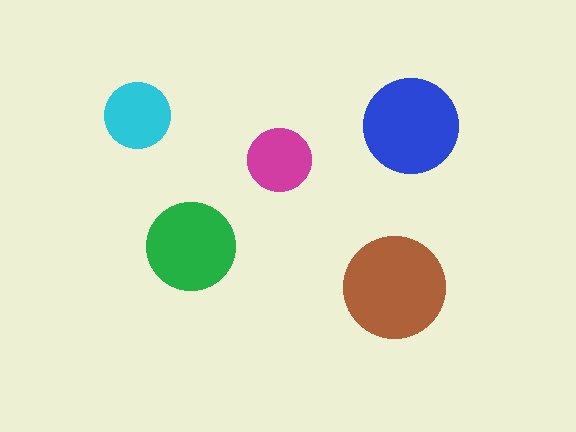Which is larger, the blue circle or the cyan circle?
The blue one.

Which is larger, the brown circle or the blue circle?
The brown one.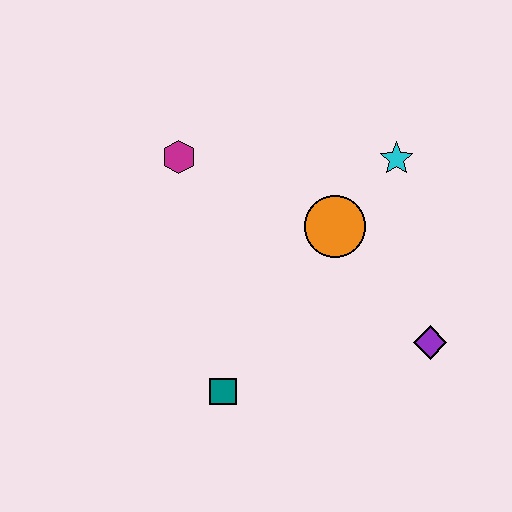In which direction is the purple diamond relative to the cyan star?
The purple diamond is below the cyan star.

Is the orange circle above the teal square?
Yes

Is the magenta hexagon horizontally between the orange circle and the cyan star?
No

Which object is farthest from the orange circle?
The teal square is farthest from the orange circle.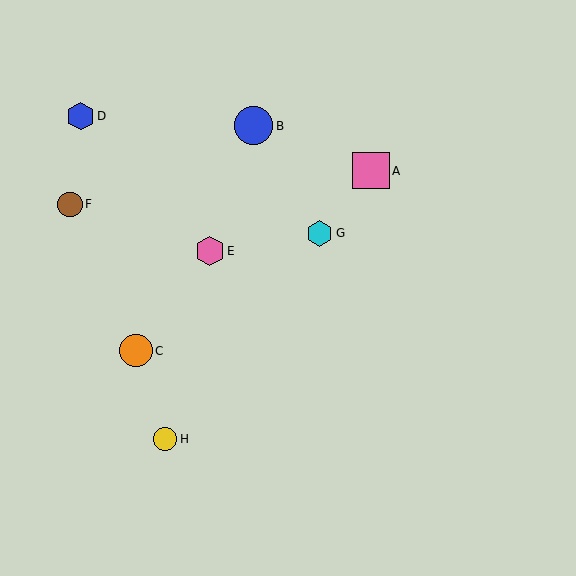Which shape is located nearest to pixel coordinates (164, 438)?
The yellow circle (labeled H) at (165, 439) is nearest to that location.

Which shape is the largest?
The blue circle (labeled B) is the largest.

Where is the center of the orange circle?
The center of the orange circle is at (136, 351).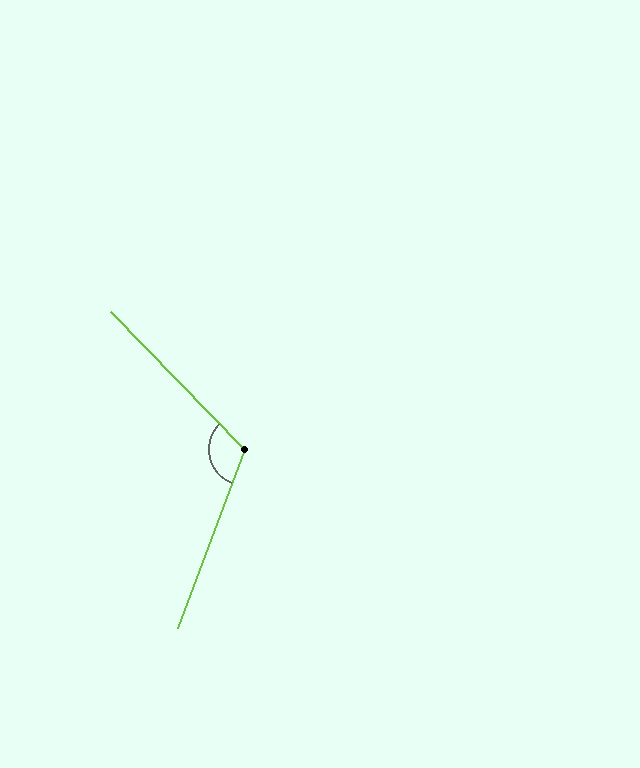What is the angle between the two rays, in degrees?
Approximately 115 degrees.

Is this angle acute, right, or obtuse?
It is obtuse.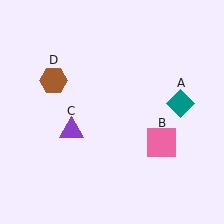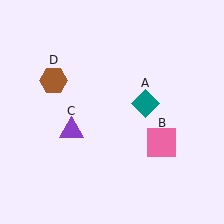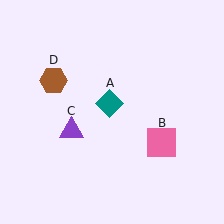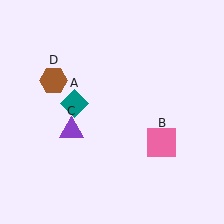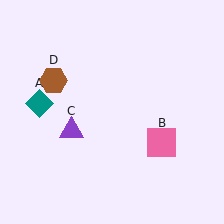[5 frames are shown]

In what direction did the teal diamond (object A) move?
The teal diamond (object A) moved left.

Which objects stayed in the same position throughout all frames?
Pink square (object B) and purple triangle (object C) and brown hexagon (object D) remained stationary.